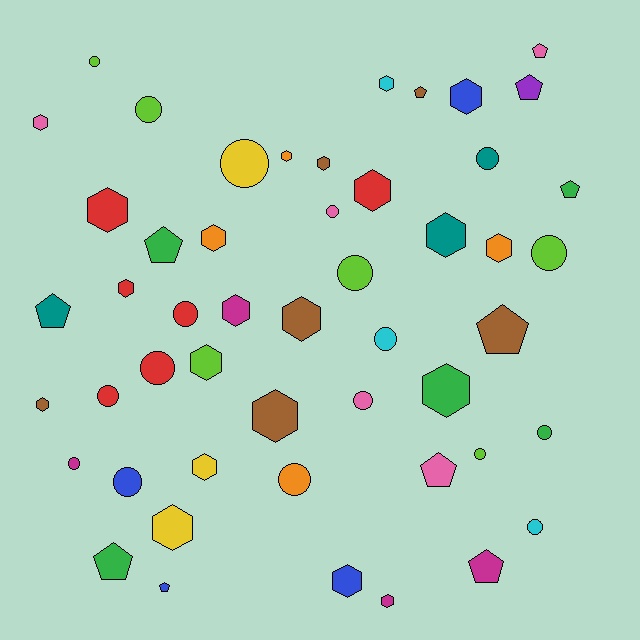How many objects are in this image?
There are 50 objects.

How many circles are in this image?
There are 18 circles.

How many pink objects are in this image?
There are 5 pink objects.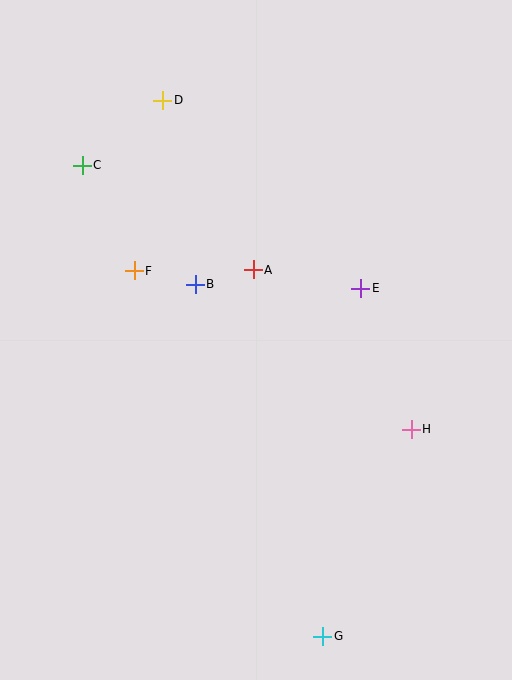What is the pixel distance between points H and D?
The distance between H and D is 412 pixels.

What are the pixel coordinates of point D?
Point D is at (163, 100).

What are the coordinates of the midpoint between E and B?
The midpoint between E and B is at (278, 286).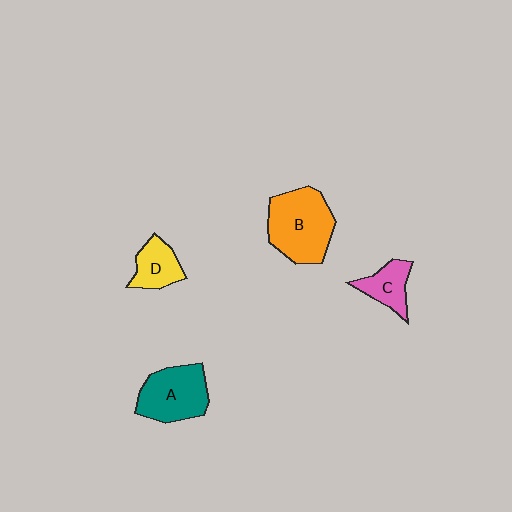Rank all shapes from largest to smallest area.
From largest to smallest: B (orange), A (teal), D (yellow), C (pink).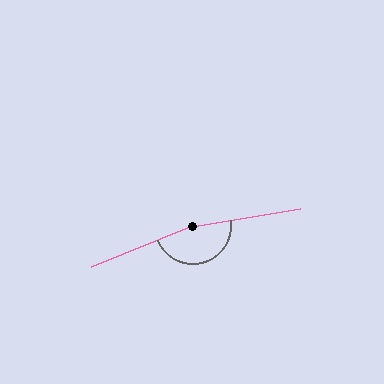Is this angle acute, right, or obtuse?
It is obtuse.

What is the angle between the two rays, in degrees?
Approximately 167 degrees.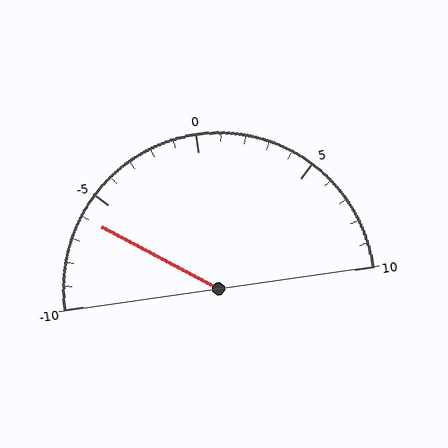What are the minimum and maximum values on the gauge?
The gauge ranges from -10 to 10.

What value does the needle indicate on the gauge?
The needle indicates approximately -6.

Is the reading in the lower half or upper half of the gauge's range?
The reading is in the lower half of the range (-10 to 10).